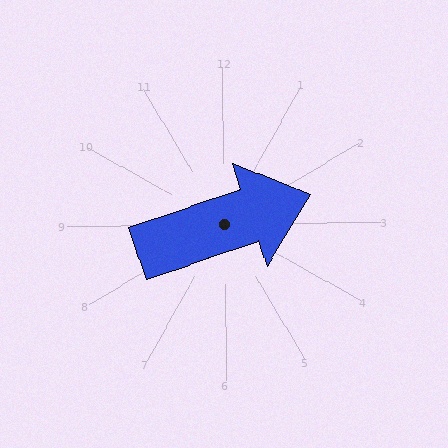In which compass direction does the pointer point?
East.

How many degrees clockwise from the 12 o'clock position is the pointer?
Approximately 72 degrees.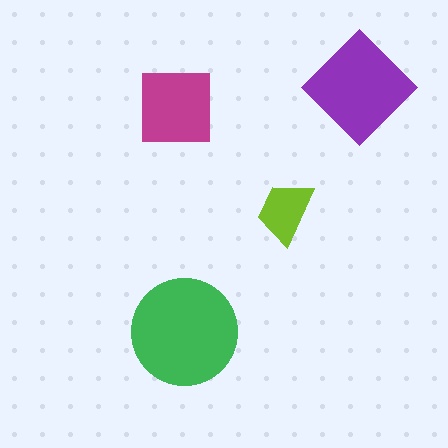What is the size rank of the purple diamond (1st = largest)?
2nd.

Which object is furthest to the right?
The purple diamond is rightmost.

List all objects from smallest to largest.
The lime trapezoid, the magenta square, the purple diamond, the green circle.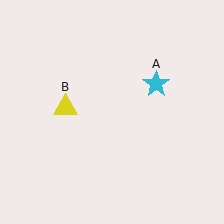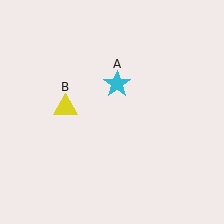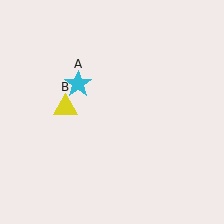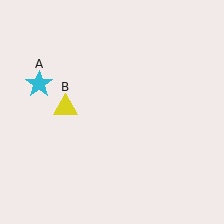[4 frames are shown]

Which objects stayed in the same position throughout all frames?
Yellow triangle (object B) remained stationary.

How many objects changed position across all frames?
1 object changed position: cyan star (object A).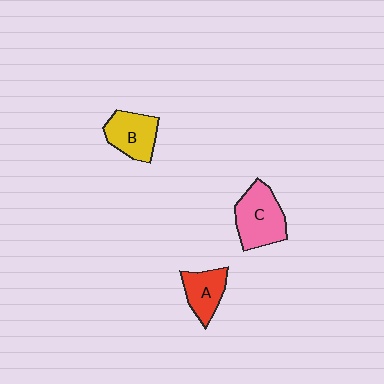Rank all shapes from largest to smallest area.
From largest to smallest: C (pink), B (yellow), A (red).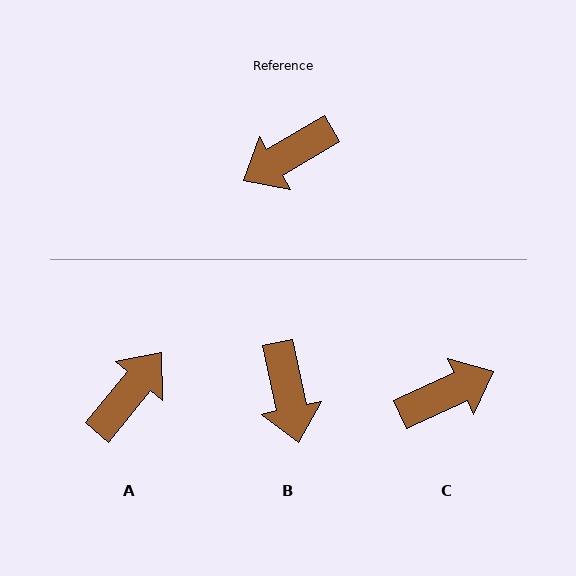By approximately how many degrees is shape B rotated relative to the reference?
Approximately 72 degrees counter-clockwise.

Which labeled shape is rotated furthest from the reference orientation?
C, about 174 degrees away.